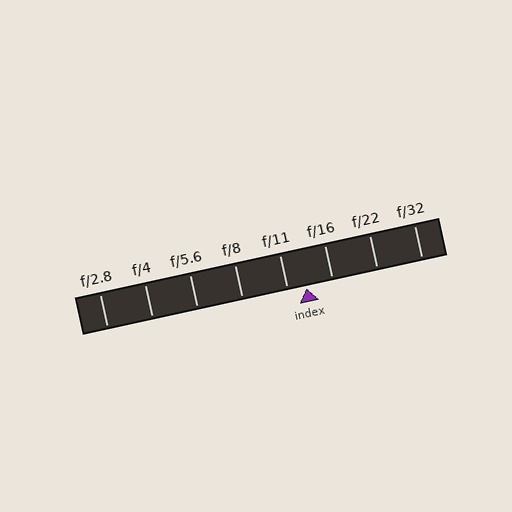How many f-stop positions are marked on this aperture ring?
There are 8 f-stop positions marked.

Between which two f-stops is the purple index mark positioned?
The index mark is between f/11 and f/16.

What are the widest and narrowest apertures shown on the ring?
The widest aperture shown is f/2.8 and the narrowest is f/32.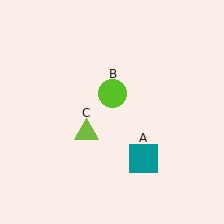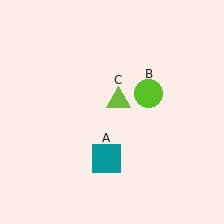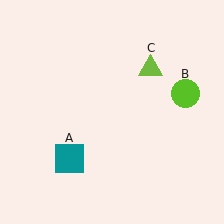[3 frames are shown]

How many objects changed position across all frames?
3 objects changed position: teal square (object A), lime circle (object B), lime triangle (object C).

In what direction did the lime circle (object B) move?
The lime circle (object B) moved right.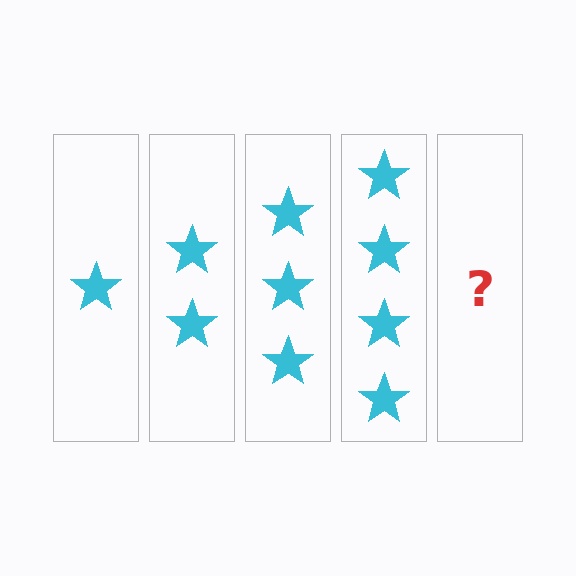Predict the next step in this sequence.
The next step is 5 stars.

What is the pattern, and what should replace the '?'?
The pattern is that each step adds one more star. The '?' should be 5 stars.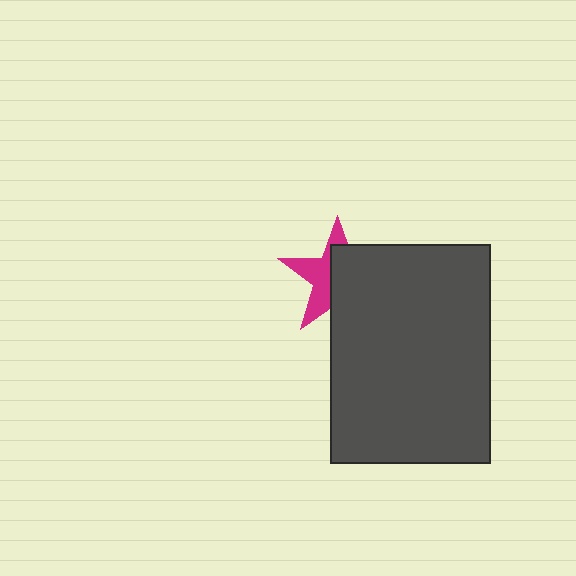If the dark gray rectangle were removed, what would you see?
You would see the complete magenta star.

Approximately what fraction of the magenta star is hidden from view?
Roughly 57% of the magenta star is hidden behind the dark gray rectangle.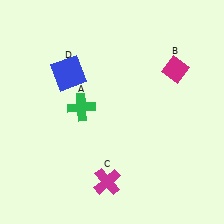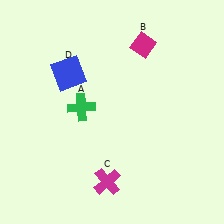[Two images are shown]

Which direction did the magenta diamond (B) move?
The magenta diamond (B) moved left.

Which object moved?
The magenta diamond (B) moved left.